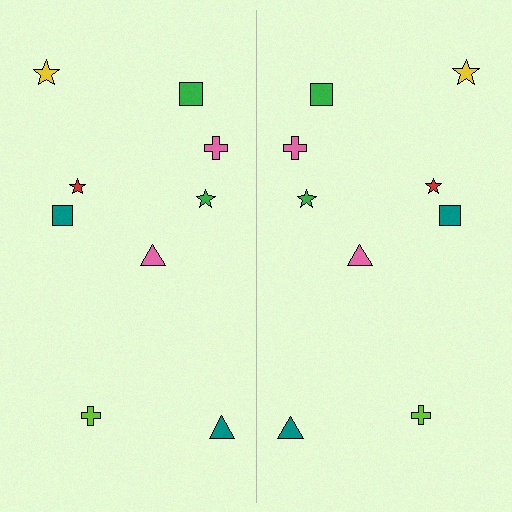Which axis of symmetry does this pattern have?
The pattern has a vertical axis of symmetry running through the center of the image.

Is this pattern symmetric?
Yes, this pattern has bilateral (reflection) symmetry.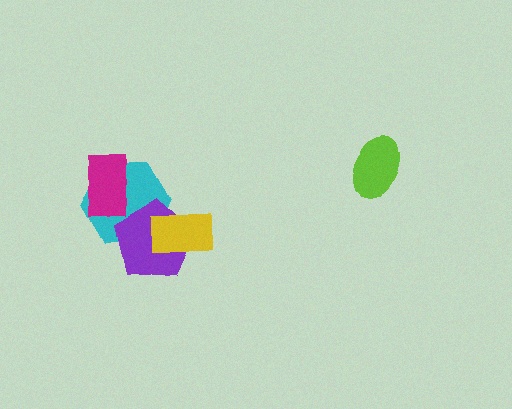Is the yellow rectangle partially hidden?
No, no other shape covers it.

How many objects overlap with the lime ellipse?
0 objects overlap with the lime ellipse.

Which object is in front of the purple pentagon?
The yellow rectangle is in front of the purple pentagon.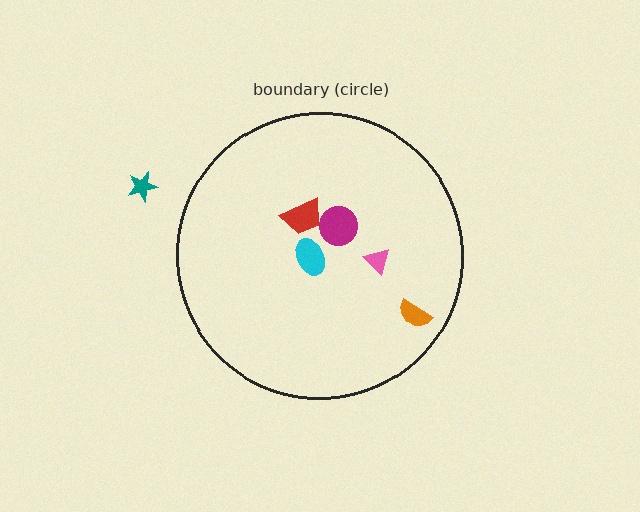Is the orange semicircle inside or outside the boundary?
Inside.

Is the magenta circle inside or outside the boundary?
Inside.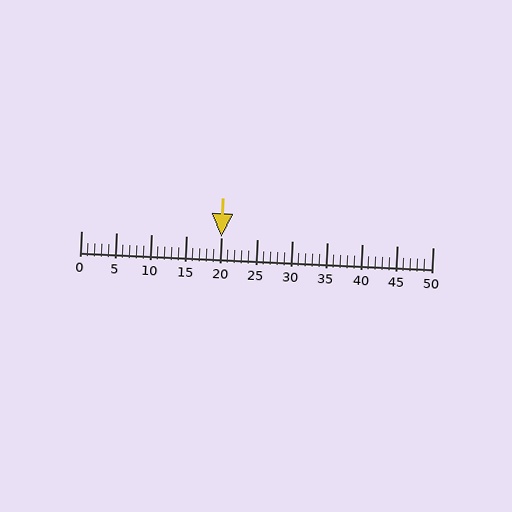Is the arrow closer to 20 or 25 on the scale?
The arrow is closer to 20.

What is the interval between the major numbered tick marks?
The major tick marks are spaced 5 units apart.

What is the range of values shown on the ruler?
The ruler shows values from 0 to 50.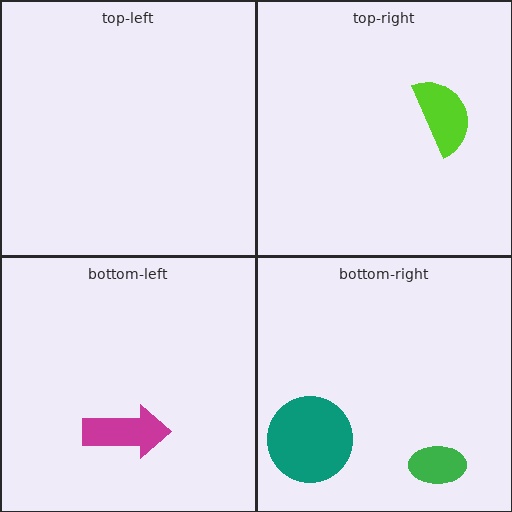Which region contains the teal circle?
The bottom-right region.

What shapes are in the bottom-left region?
The magenta arrow.